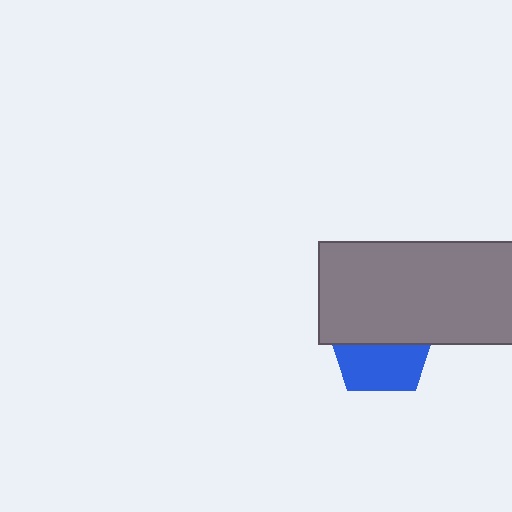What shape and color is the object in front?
The object in front is a gray rectangle.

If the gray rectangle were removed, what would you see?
You would see the complete blue pentagon.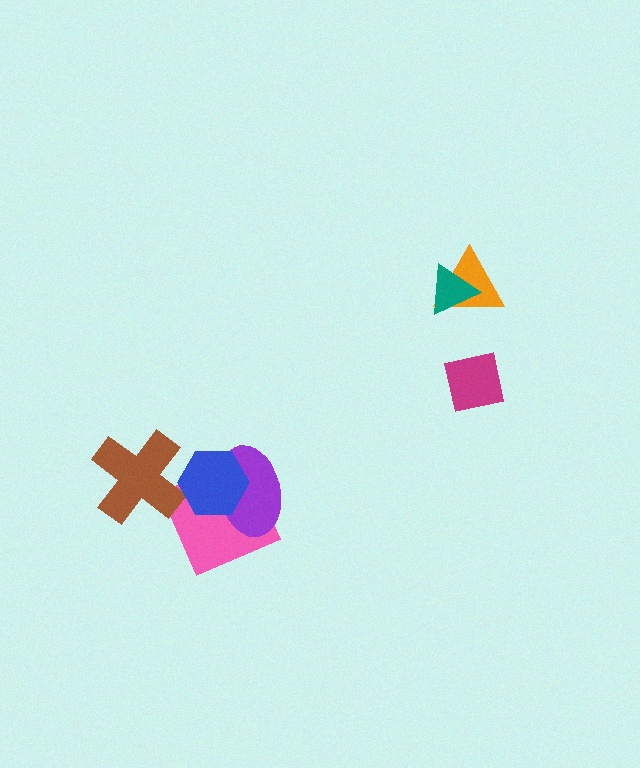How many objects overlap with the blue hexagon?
3 objects overlap with the blue hexagon.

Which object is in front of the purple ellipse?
The blue hexagon is in front of the purple ellipse.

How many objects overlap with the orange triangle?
1 object overlaps with the orange triangle.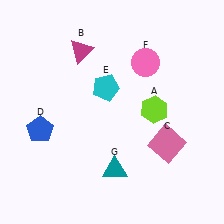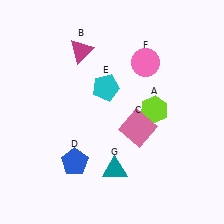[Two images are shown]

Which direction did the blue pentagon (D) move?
The blue pentagon (D) moved right.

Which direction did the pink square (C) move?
The pink square (C) moved left.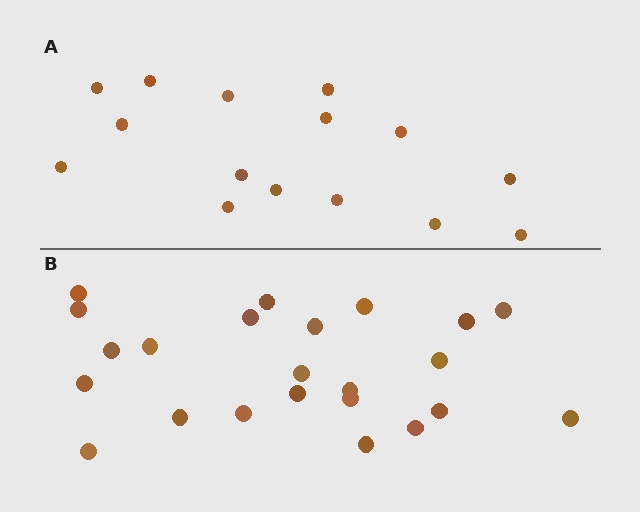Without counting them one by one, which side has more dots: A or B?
Region B (the bottom region) has more dots.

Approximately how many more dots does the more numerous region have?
Region B has roughly 8 or so more dots than region A.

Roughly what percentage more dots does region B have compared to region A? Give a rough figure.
About 55% more.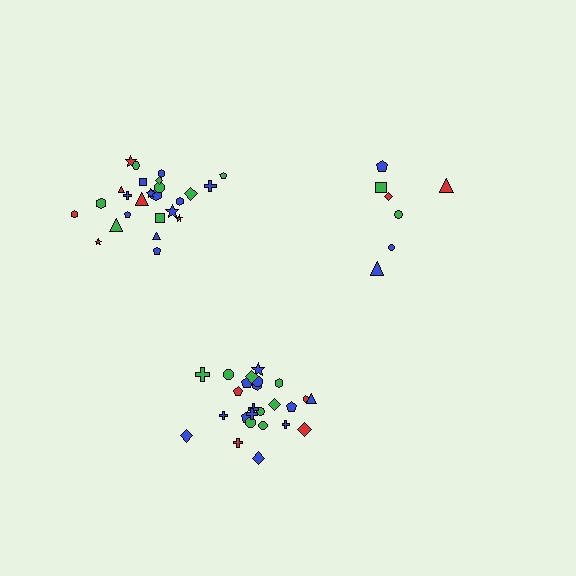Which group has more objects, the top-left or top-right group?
The top-left group.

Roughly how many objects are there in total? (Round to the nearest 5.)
Roughly 55 objects in total.